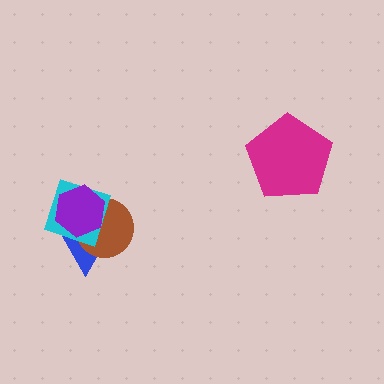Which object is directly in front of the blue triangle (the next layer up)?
The brown circle is directly in front of the blue triangle.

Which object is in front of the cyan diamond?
The purple hexagon is in front of the cyan diamond.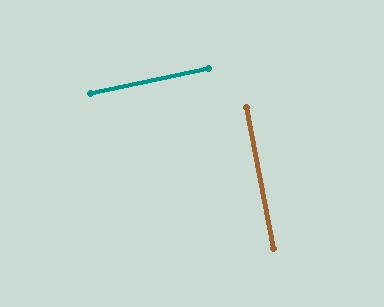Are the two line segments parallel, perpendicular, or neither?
Perpendicular — they meet at approximately 88°.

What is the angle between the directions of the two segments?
Approximately 88 degrees.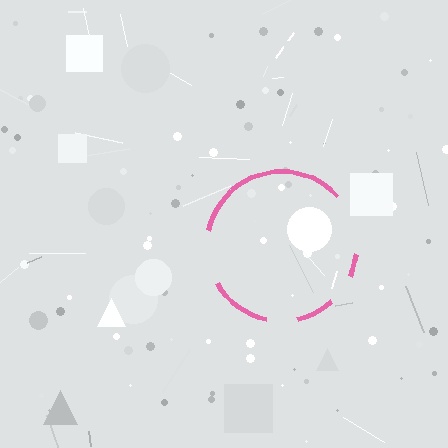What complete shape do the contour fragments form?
The contour fragments form a circle.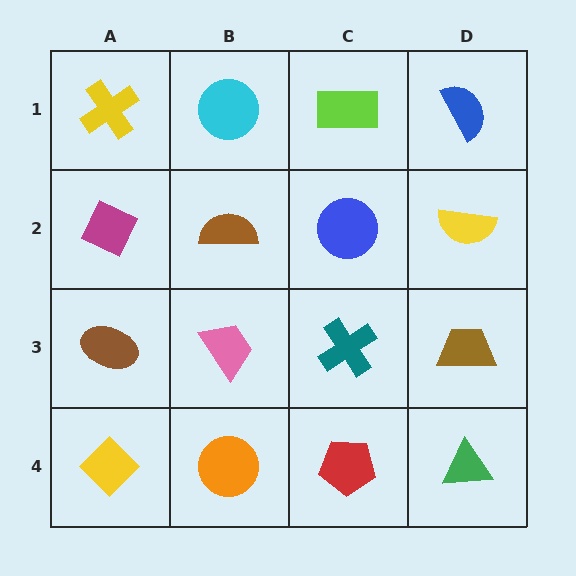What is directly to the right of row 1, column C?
A blue semicircle.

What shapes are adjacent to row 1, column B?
A brown semicircle (row 2, column B), a yellow cross (row 1, column A), a lime rectangle (row 1, column C).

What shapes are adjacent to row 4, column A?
A brown ellipse (row 3, column A), an orange circle (row 4, column B).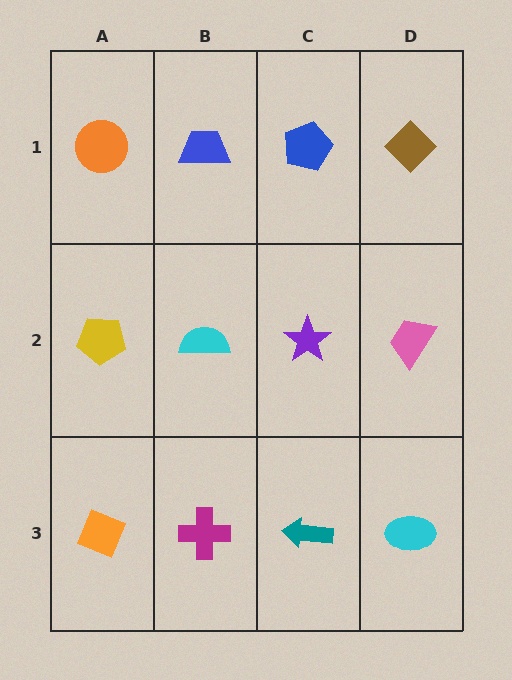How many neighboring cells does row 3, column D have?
2.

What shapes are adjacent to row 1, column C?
A purple star (row 2, column C), a blue trapezoid (row 1, column B), a brown diamond (row 1, column D).